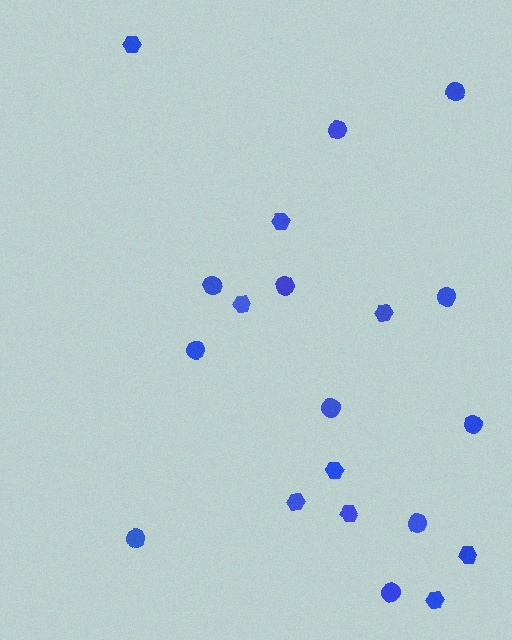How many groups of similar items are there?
There are 2 groups: one group of circles (11) and one group of hexagons (9).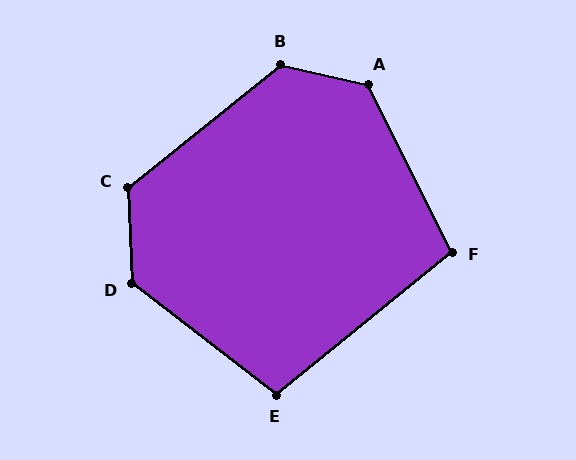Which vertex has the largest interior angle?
A, at approximately 130 degrees.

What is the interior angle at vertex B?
Approximately 128 degrees (obtuse).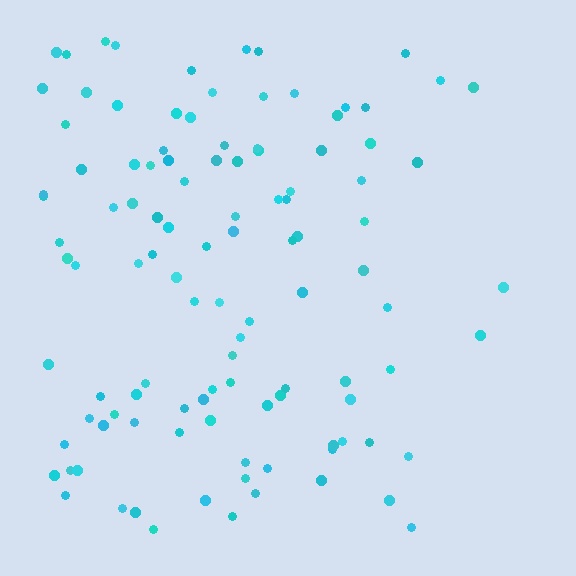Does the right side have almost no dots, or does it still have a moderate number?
Still a moderate number, just noticeably fewer than the left.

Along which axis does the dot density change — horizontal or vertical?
Horizontal.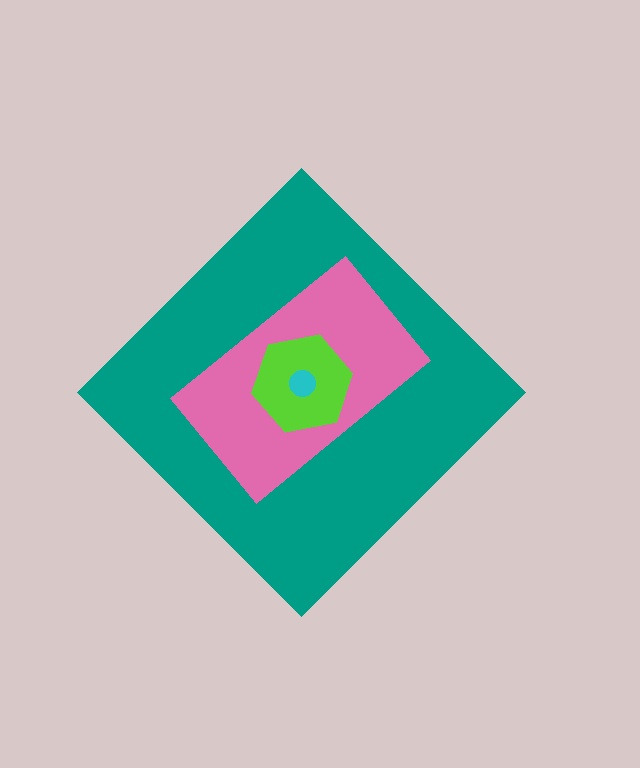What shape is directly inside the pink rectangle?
The lime hexagon.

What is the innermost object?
The cyan circle.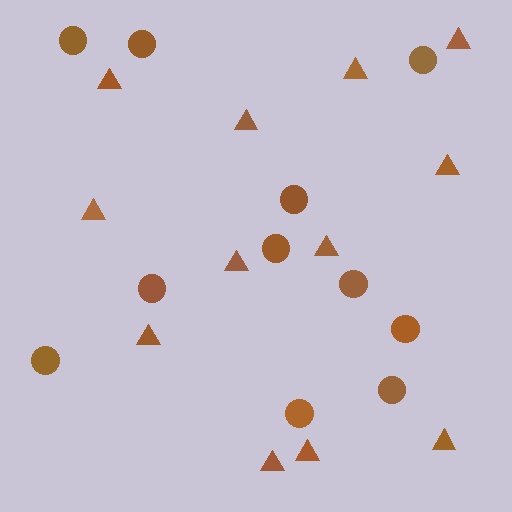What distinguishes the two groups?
There are 2 groups: one group of circles (11) and one group of triangles (12).